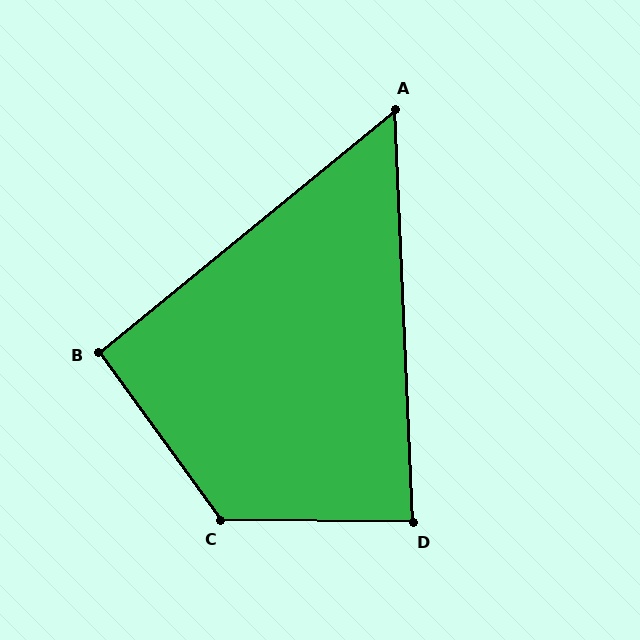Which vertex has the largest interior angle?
C, at approximately 127 degrees.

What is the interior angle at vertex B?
Approximately 93 degrees (approximately right).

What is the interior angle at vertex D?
Approximately 87 degrees (approximately right).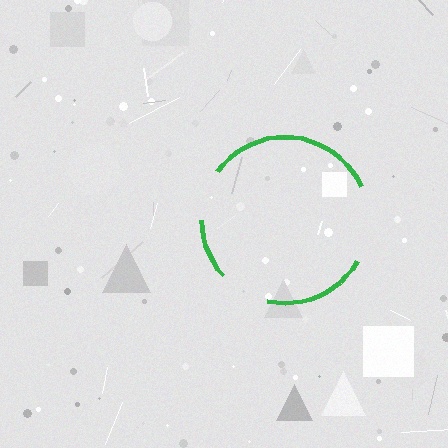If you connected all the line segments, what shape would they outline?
They would outline a circle.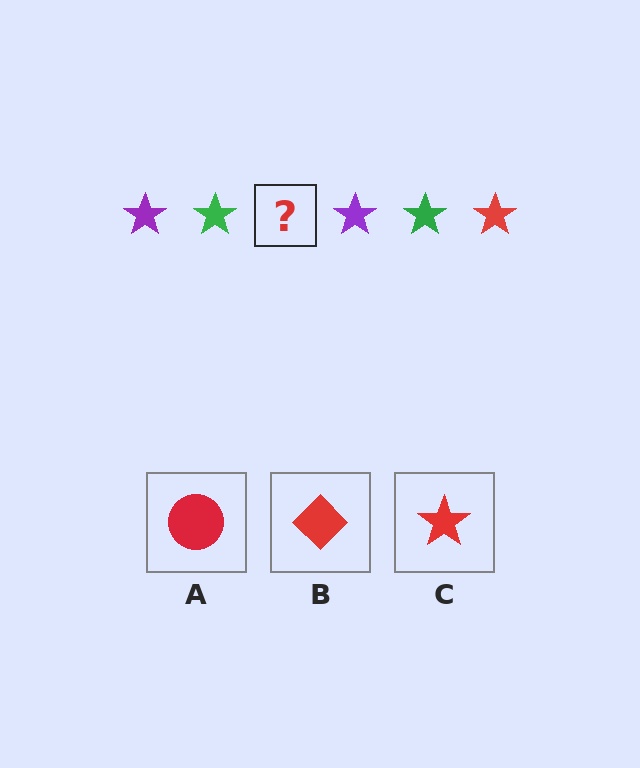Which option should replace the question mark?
Option C.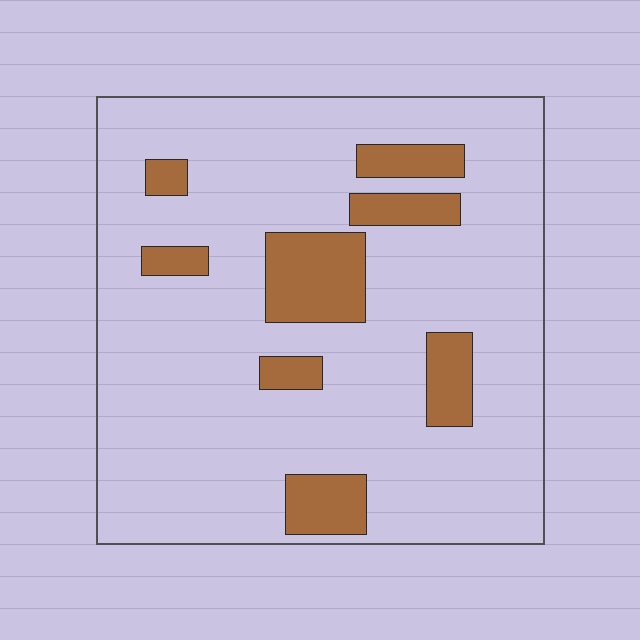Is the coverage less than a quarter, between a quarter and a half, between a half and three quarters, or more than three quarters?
Less than a quarter.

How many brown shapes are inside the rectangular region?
8.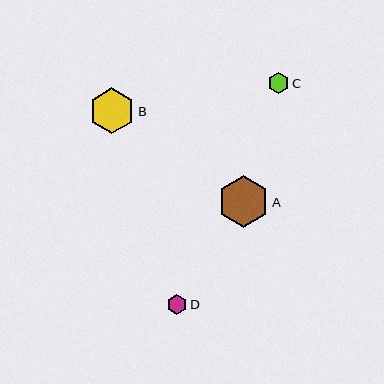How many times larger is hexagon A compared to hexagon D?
Hexagon A is approximately 2.6 times the size of hexagon D.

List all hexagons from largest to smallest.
From largest to smallest: A, B, C, D.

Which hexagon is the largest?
Hexagon A is the largest with a size of approximately 51 pixels.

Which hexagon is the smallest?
Hexagon D is the smallest with a size of approximately 20 pixels.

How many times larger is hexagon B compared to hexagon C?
Hexagon B is approximately 2.2 times the size of hexagon C.